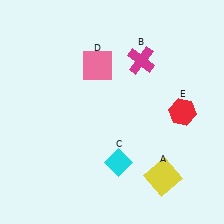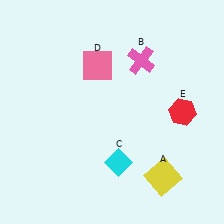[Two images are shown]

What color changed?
The cross (B) changed from magenta in Image 1 to pink in Image 2.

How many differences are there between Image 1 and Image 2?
There is 1 difference between the two images.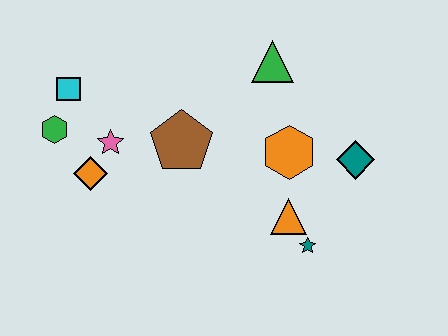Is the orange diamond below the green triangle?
Yes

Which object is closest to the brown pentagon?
The pink star is closest to the brown pentagon.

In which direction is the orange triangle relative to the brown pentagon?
The orange triangle is to the right of the brown pentagon.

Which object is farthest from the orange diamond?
The teal diamond is farthest from the orange diamond.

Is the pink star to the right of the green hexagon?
Yes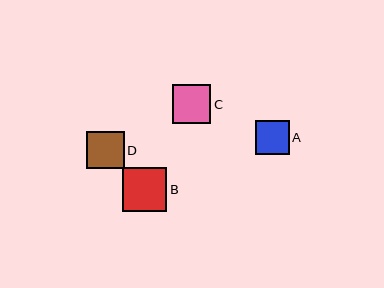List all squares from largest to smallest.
From largest to smallest: B, C, D, A.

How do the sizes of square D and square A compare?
Square D and square A are approximately the same size.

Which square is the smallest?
Square A is the smallest with a size of approximately 34 pixels.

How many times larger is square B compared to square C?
Square B is approximately 1.1 times the size of square C.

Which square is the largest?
Square B is the largest with a size of approximately 44 pixels.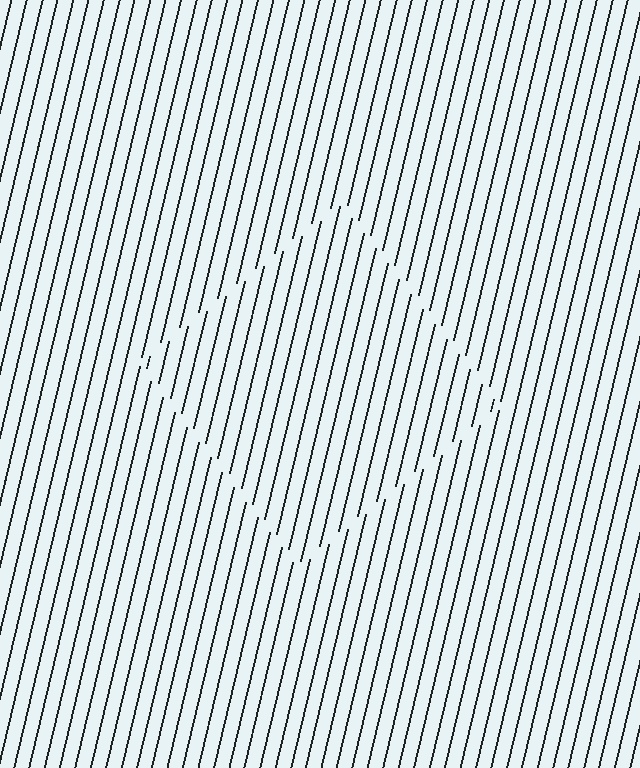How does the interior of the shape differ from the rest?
The interior of the shape contains the same grating, shifted by half a period — the contour is defined by the phase discontinuity where line-ends from the inner and outer gratings abut.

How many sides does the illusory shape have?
4 sides — the line-ends trace a square.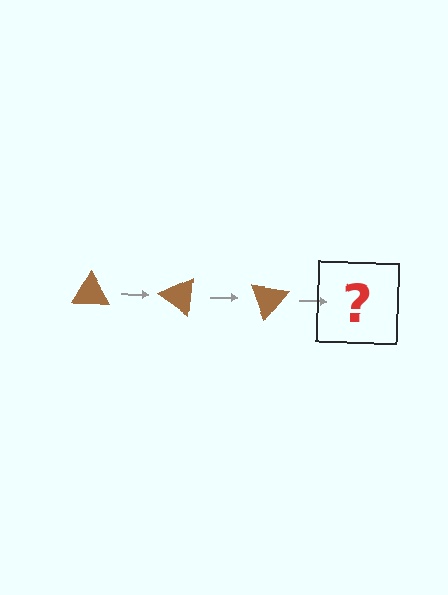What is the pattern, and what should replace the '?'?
The pattern is that the triangle rotates 35 degrees each step. The '?' should be a brown triangle rotated 105 degrees.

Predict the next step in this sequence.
The next step is a brown triangle rotated 105 degrees.